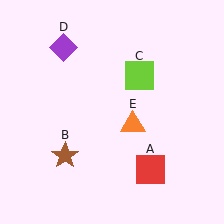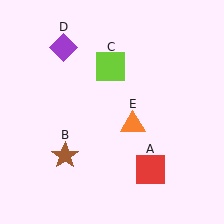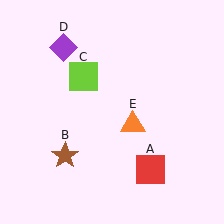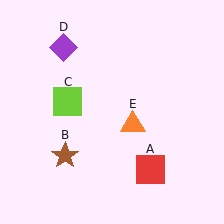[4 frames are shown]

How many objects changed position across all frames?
1 object changed position: lime square (object C).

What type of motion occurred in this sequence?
The lime square (object C) rotated counterclockwise around the center of the scene.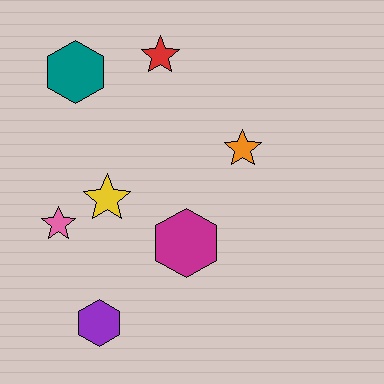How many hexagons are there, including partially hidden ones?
There are 3 hexagons.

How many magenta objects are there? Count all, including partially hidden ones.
There is 1 magenta object.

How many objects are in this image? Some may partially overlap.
There are 7 objects.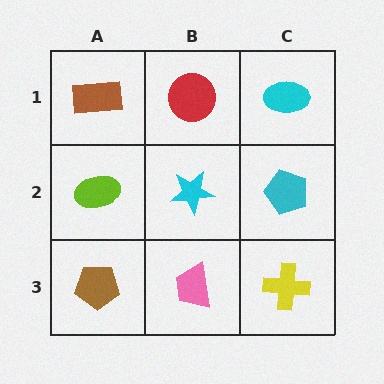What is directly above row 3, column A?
A lime ellipse.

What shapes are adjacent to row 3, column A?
A lime ellipse (row 2, column A), a pink trapezoid (row 3, column B).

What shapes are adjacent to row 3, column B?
A cyan star (row 2, column B), a brown pentagon (row 3, column A), a yellow cross (row 3, column C).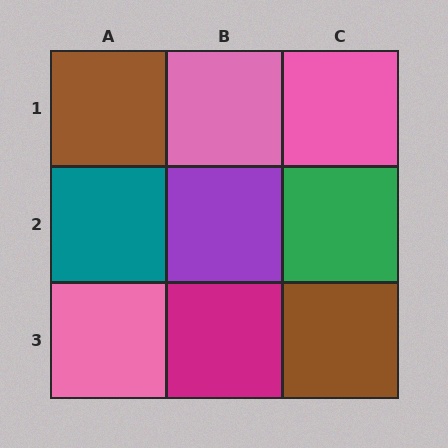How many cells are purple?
1 cell is purple.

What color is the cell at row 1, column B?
Pink.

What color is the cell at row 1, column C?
Pink.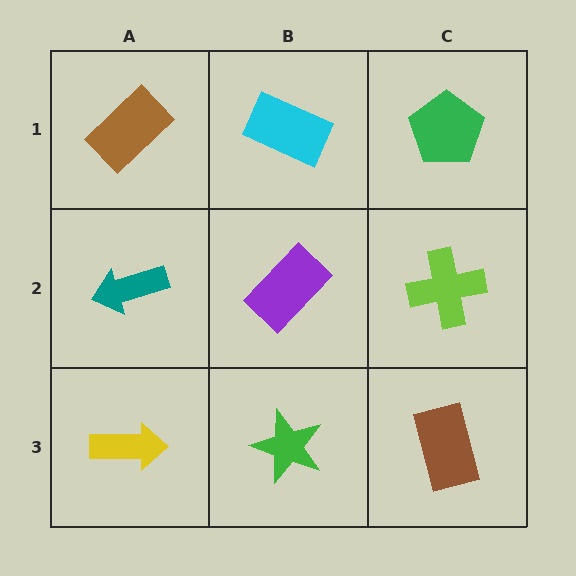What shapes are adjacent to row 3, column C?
A lime cross (row 2, column C), a green star (row 3, column B).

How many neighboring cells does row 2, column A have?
3.